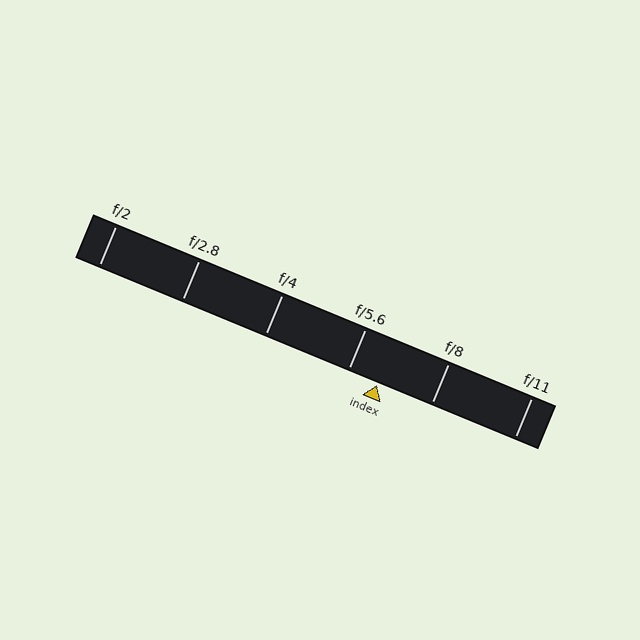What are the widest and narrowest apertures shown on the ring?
The widest aperture shown is f/2 and the narrowest is f/11.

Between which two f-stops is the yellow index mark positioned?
The index mark is between f/5.6 and f/8.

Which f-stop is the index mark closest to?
The index mark is closest to f/5.6.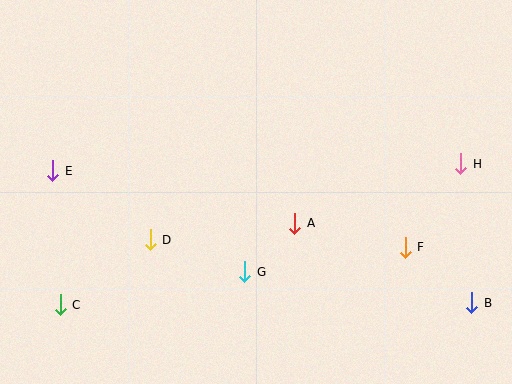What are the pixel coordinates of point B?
Point B is at (472, 303).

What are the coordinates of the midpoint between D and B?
The midpoint between D and B is at (311, 271).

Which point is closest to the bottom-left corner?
Point C is closest to the bottom-left corner.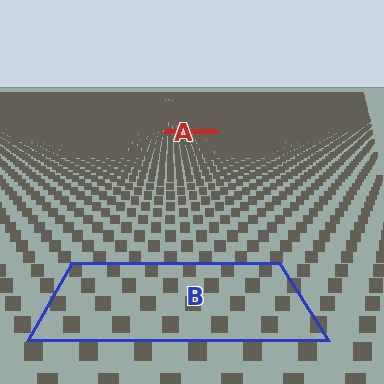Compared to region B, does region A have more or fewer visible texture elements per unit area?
Region A has more texture elements per unit area — they are packed more densely because it is farther away.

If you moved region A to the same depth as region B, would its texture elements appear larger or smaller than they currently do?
They would appear larger. At a closer depth, the same texture elements are projected at a bigger on-screen size.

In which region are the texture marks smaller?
The texture marks are smaller in region A, because it is farther away.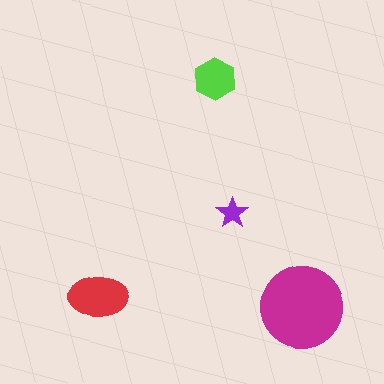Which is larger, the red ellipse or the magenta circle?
The magenta circle.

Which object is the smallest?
The purple star.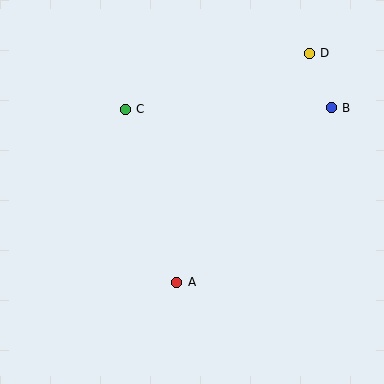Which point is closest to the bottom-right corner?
Point A is closest to the bottom-right corner.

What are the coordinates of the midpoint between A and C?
The midpoint between A and C is at (151, 196).